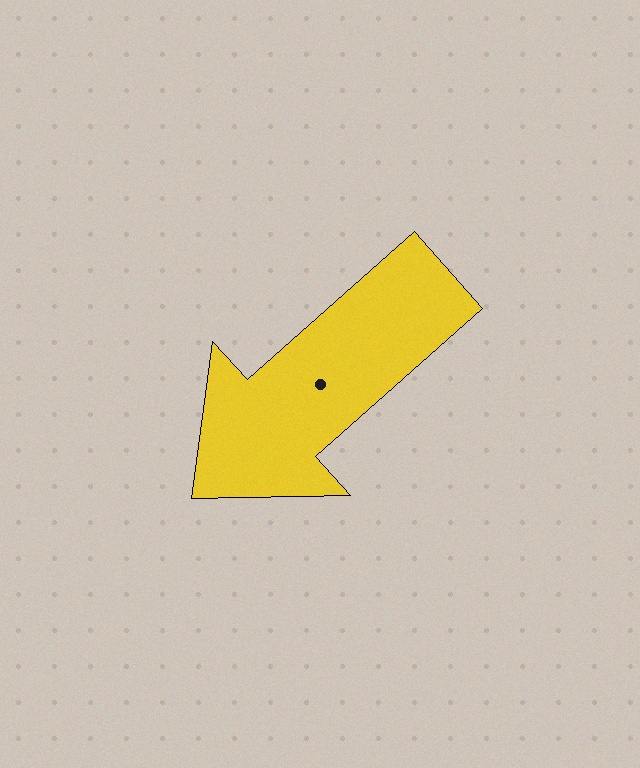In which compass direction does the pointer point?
Southwest.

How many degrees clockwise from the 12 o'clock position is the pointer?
Approximately 228 degrees.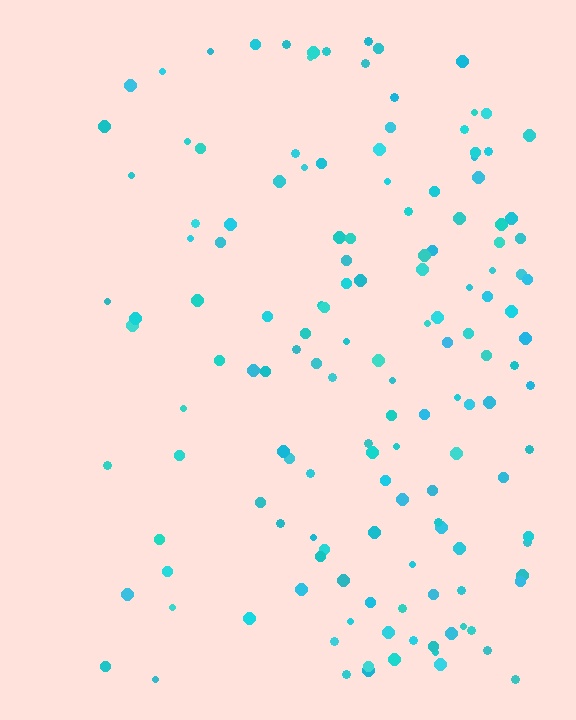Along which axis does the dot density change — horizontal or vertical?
Horizontal.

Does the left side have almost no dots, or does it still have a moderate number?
Still a moderate number, just noticeably fewer than the right.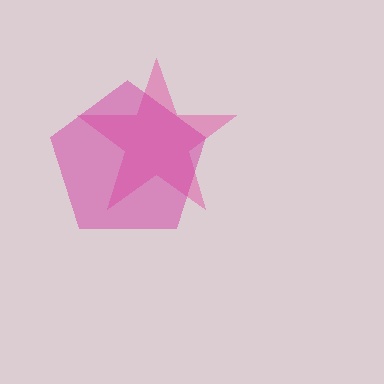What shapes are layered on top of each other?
The layered shapes are: a pink star, a magenta pentagon.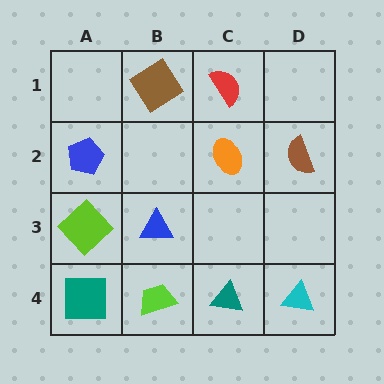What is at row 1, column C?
A red semicircle.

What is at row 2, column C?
An orange ellipse.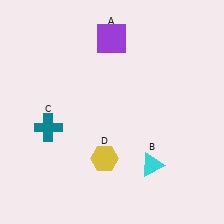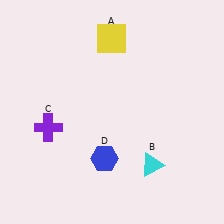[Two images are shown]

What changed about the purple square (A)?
In Image 1, A is purple. In Image 2, it changed to yellow.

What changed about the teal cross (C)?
In Image 1, C is teal. In Image 2, it changed to purple.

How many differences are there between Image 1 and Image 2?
There are 3 differences between the two images.